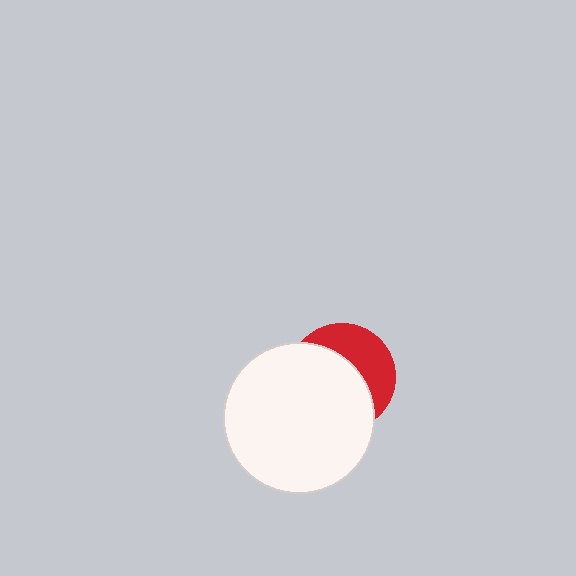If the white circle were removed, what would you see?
You would see the complete red circle.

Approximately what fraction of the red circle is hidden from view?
Roughly 61% of the red circle is hidden behind the white circle.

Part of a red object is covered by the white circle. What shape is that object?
It is a circle.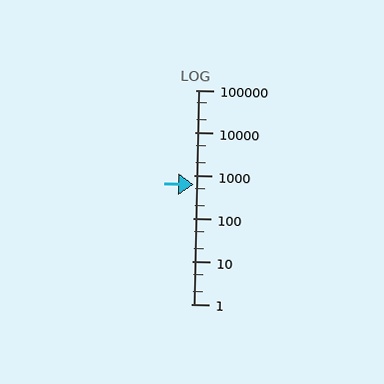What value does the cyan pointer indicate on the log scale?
The pointer indicates approximately 630.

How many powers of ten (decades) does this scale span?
The scale spans 5 decades, from 1 to 100000.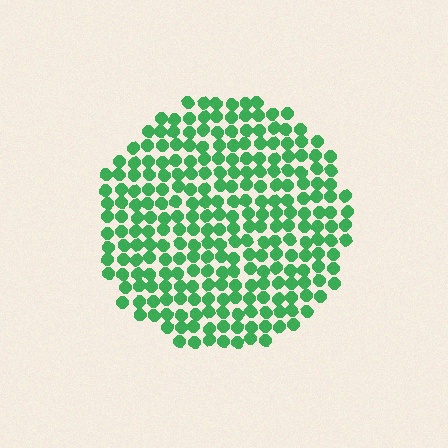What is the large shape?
The large shape is a circle.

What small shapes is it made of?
It is made of small circles.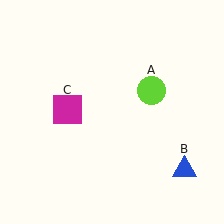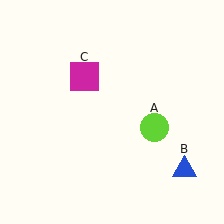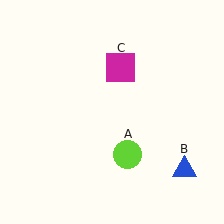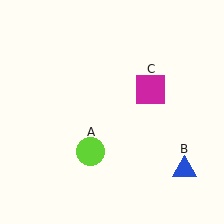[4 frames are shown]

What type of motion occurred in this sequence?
The lime circle (object A), magenta square (object C) rotated clockwise around the center of the scene.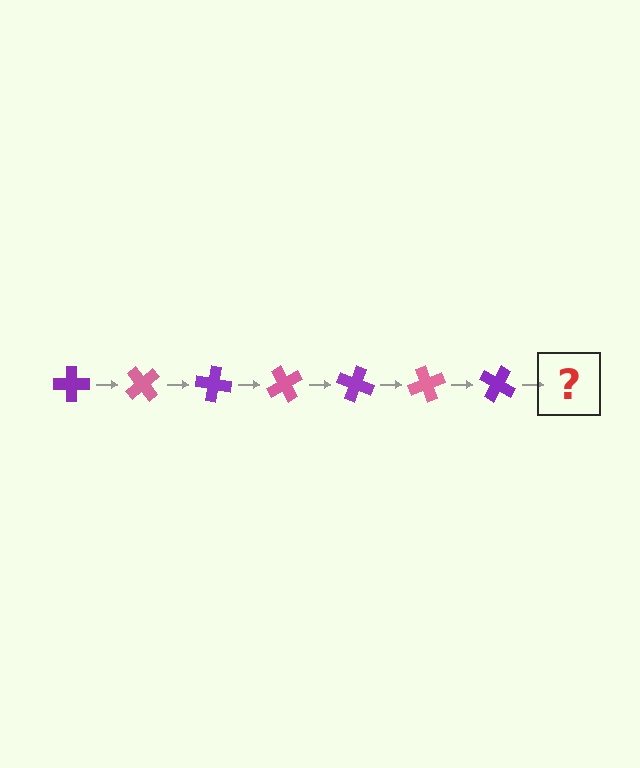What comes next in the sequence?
The next element should be a pink cross, rotated 350 degrees from the start.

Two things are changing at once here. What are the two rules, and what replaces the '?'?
The two rules are that it rotates 50 degrees each step and the color cycles through purple and pink. The '?' should be a pink cross, rotated 350 degrees from the start.